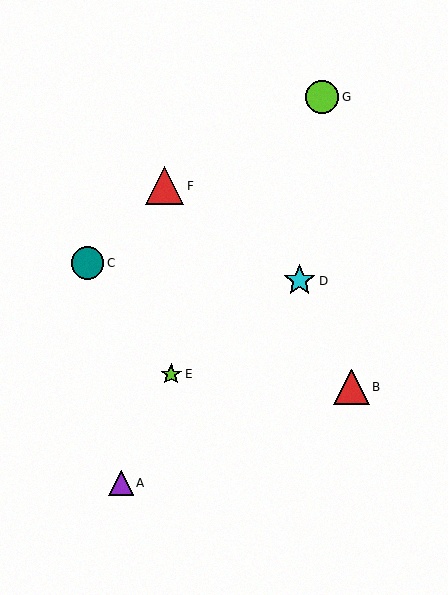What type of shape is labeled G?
Shape G is a lime circle.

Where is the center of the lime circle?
The center of the lime circle is at (322, 97).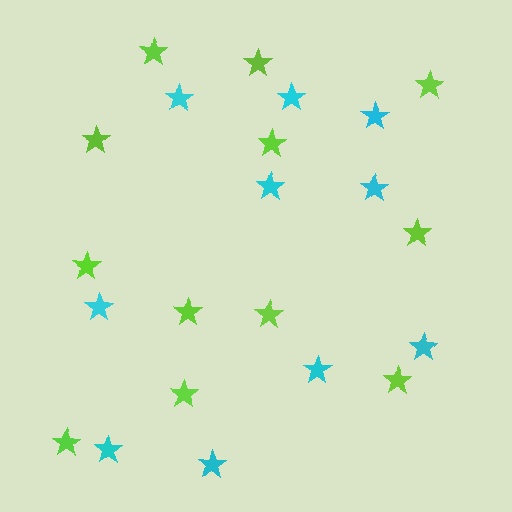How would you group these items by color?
There are 2 groups: one group of cyan stars (10) and one group of lime stars (12).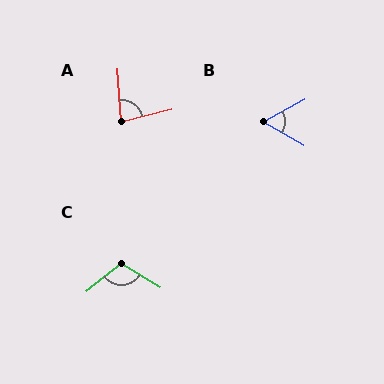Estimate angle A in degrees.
Approximately 81 degrees.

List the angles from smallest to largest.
B (59°), A (81°), C (110°).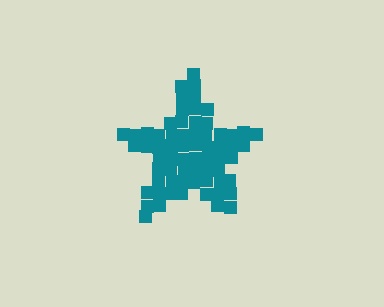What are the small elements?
The small elements are squares.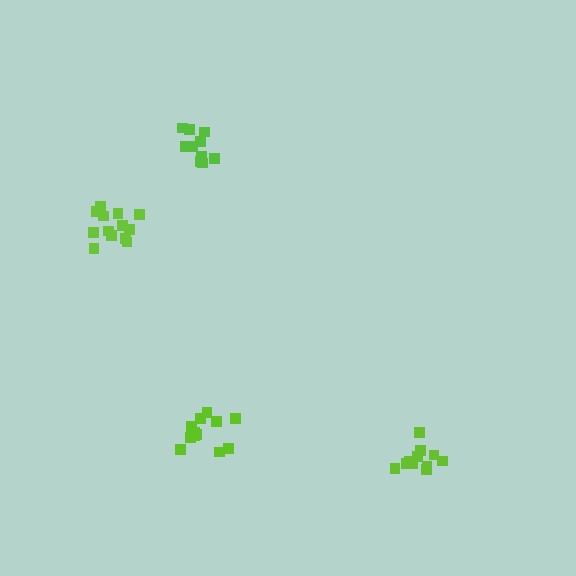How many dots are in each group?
Group 1: 10 dots, Group 2: 11 dots, Group 3: 13 dots, Group 4: 12 dots (46 total).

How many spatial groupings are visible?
There are 4 spatial groupings.